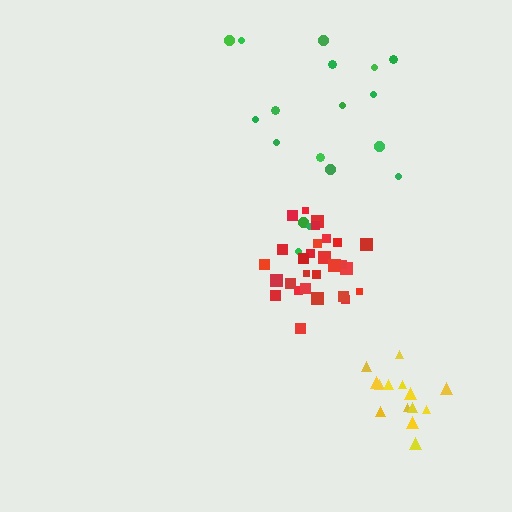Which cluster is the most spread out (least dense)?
Green.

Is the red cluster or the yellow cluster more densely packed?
Red.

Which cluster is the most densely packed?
Red.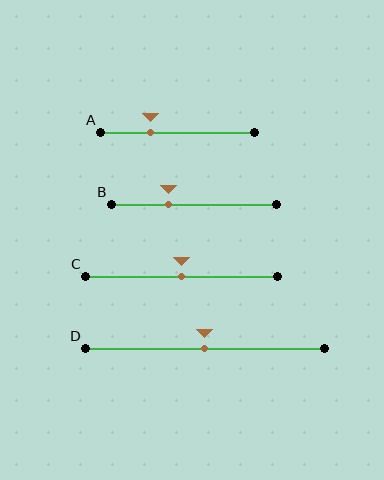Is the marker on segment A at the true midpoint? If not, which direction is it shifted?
No, the marker on segment A is shifted to the left by about 17% of the segment length.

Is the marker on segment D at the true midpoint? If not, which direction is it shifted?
Yes, the marker on segment D is at the true midpoint.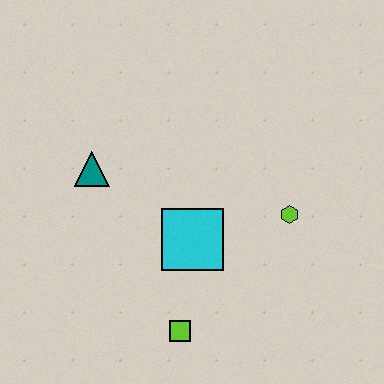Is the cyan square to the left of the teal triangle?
No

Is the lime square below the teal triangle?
Yes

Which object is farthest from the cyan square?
The teal triangle is farthest from the cyan square.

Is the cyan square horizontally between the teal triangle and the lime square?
No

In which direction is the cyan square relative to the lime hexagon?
The cyan square is to the left of the lime hexagon.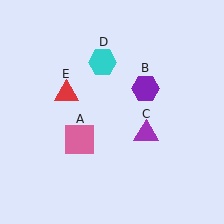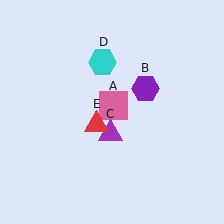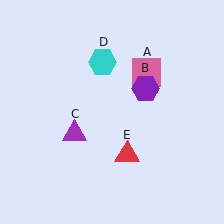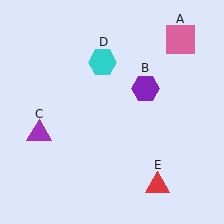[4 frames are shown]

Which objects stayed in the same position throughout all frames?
Purple hexagon (object B) and cyan hexagon (object D) remained stationary.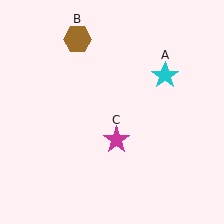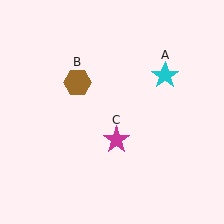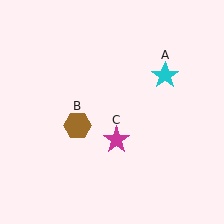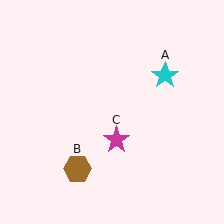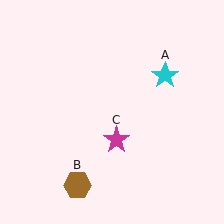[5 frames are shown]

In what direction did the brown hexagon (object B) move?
The brown hexagon (object B) moved down.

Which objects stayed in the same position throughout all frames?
Cyan star (object A) and magenta star (object C) remained stationary.